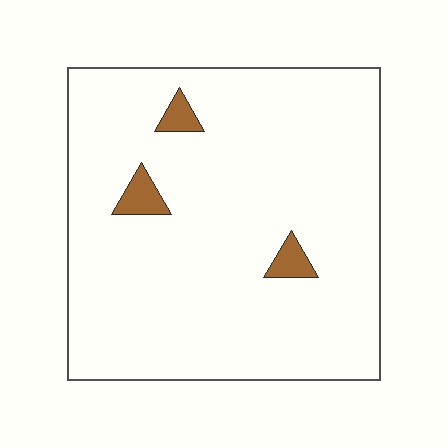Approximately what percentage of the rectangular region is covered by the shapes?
Approximately 5%.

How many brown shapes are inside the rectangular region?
3.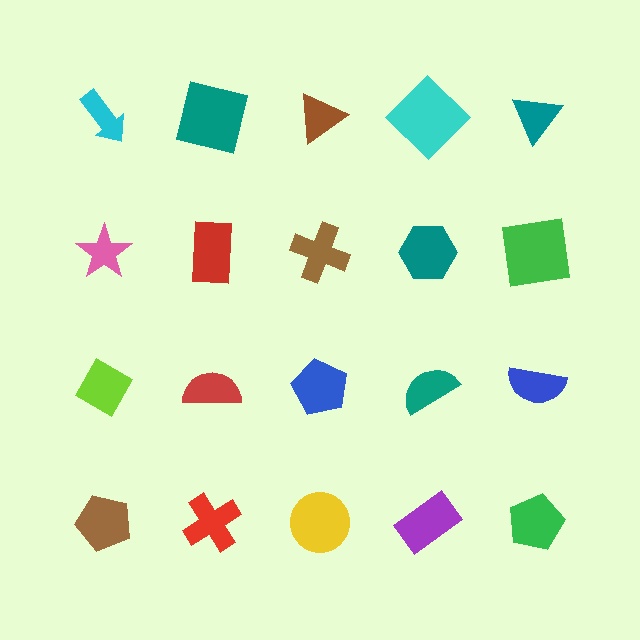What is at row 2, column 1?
A pink star.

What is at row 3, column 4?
A teal semicircle.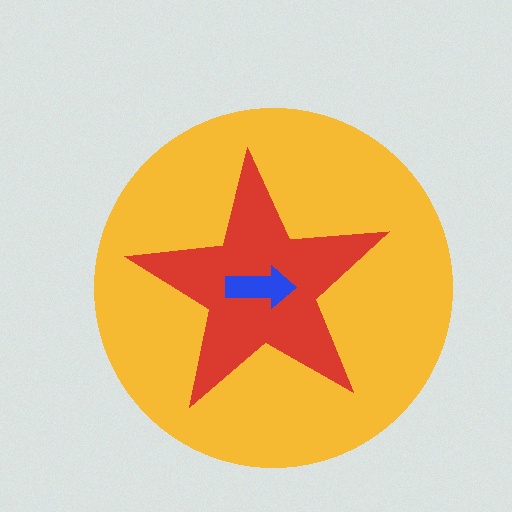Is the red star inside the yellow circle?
Yes.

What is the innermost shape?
The blue arrow.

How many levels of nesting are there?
3.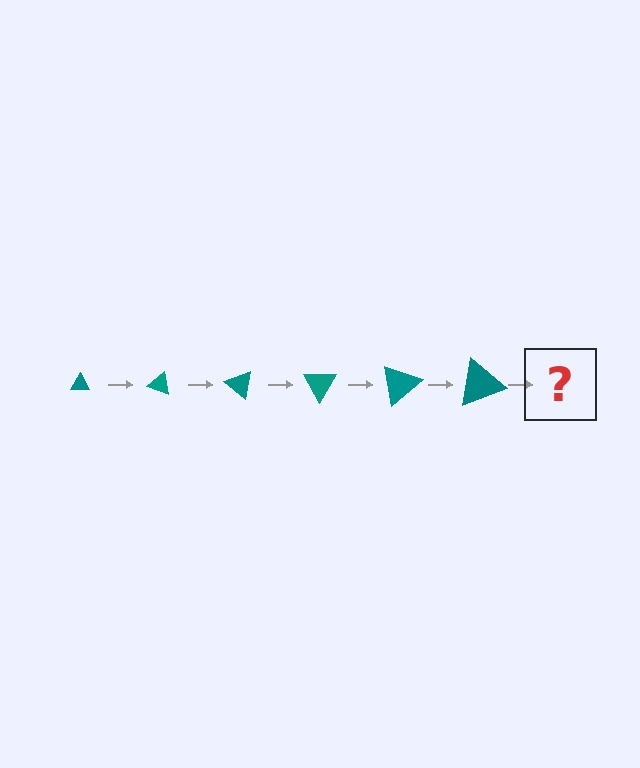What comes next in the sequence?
The next element should be a triangle, larger than the previous one and rotated 120 degrees from the start.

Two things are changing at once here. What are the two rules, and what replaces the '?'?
The two rules are that the triangle grows larger each step and it rotates 20 degrees each step. The '?' should be a triangle, larger than the previous one and rotated 120 degrees from the start.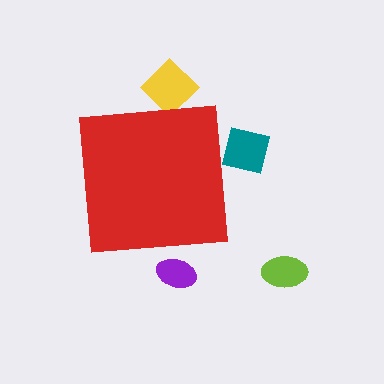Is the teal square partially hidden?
Yes, the teal square is partially hidden behind the red square.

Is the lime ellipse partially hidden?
No, the lime ellipse is fully visible.